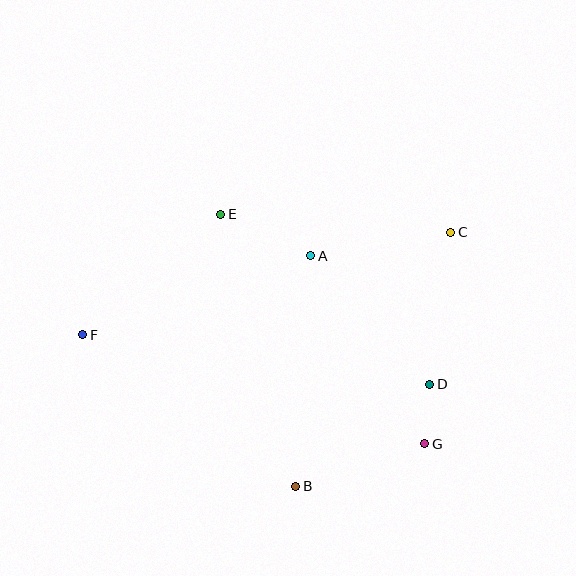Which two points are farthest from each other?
Points C and F are farthest from each other.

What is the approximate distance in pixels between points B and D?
The distance between B and D is approximately 168 pixels.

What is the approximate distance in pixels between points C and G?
The distance between C and G is approximately 213 pixels.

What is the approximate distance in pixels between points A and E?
The distance between A and E is approximately 99 pixels.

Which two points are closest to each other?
Points D and G are closest to each other.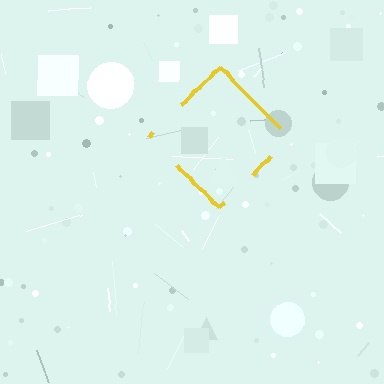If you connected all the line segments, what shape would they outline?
They would outline a diamond.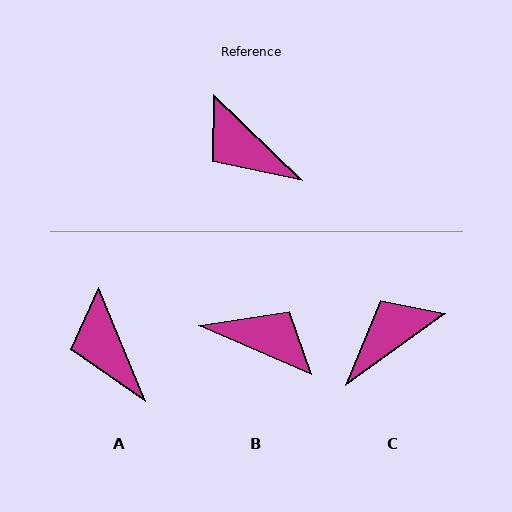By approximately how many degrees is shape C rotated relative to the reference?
Approximately 100 degrees clockwise.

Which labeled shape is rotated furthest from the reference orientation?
B, about 159 degrees away.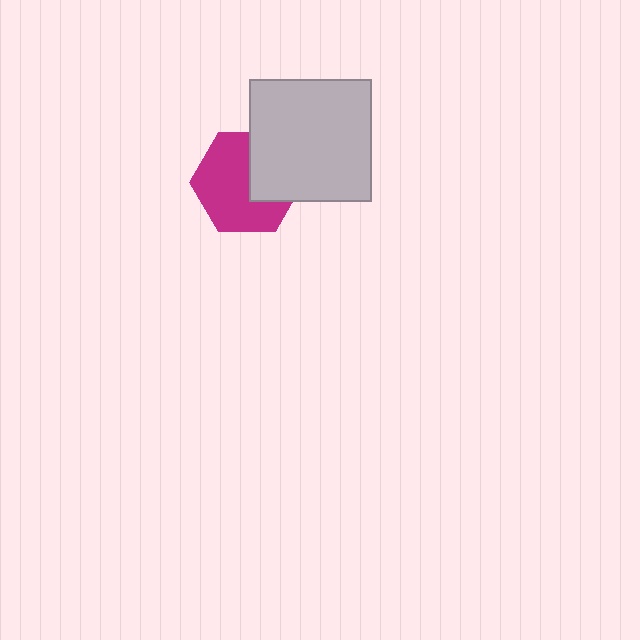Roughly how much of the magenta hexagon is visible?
Most of it is visible (roughly 65%).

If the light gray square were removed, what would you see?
You would see the complete magenta hexagon.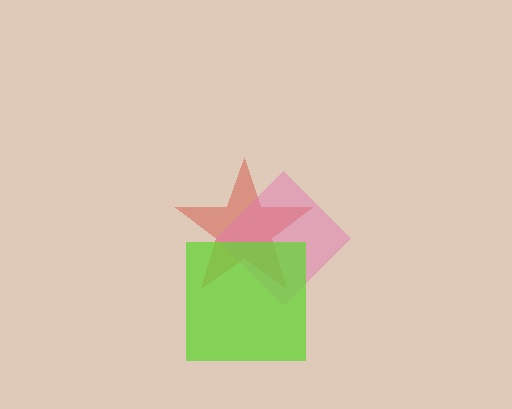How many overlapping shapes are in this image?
There are 3 overlapping shapes in the image.